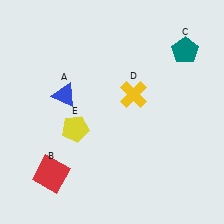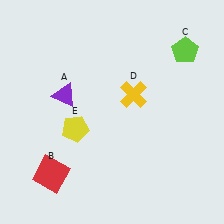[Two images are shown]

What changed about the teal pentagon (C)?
In Image 1, C is teal. In Image 2, it changed to lime.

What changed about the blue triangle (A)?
In Image 1, A is blue. In Image 2, it changed to purple.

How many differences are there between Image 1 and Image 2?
There are 2 differences between the two images.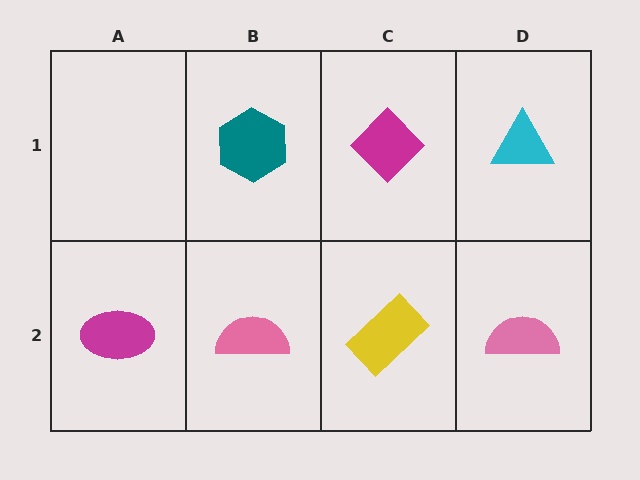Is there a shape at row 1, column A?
No, that cell is empty.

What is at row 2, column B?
A pink semicircle.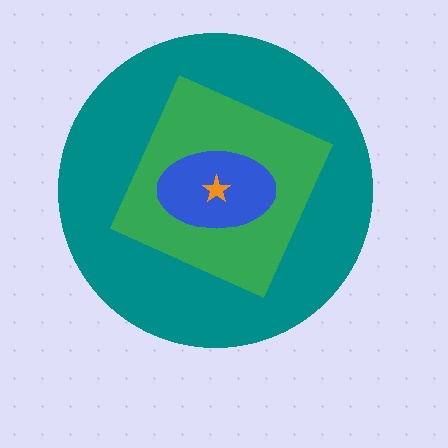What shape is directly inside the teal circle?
The green diamond.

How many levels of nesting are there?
4.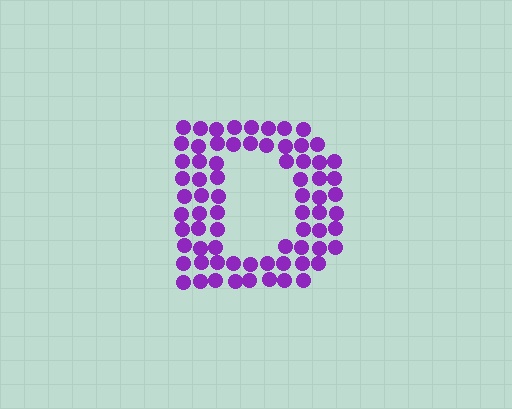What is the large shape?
The large shape is the letter D.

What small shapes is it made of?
It is made of small circles.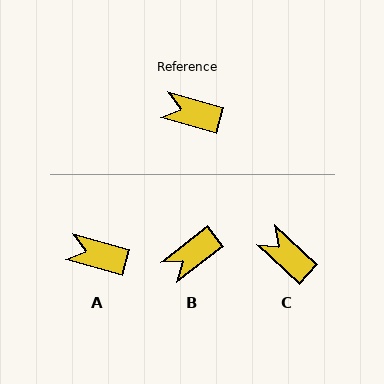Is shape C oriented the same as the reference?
No, it is off by about 28 degrees.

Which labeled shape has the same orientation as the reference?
A.